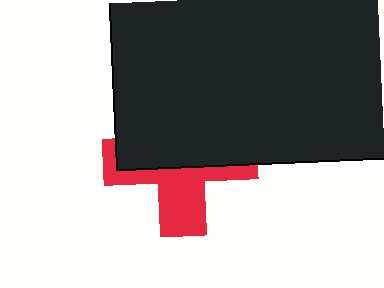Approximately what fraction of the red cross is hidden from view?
Roughly 58% of the red cross is hidden behind the black rectangle.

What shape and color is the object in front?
The object in front is a black rectangle.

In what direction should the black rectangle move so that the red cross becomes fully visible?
The black rectangle should move up. That is the shortest direction to clear the overlap and leave the red cross fully visible.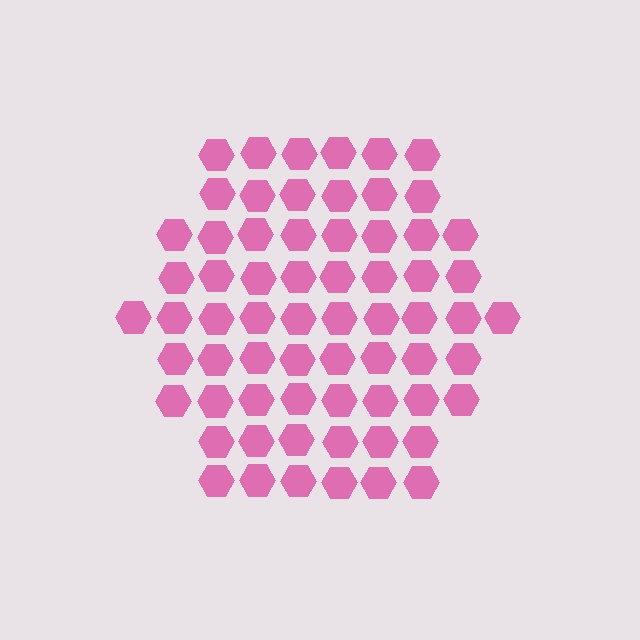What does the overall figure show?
The overall figure shows a hexagon.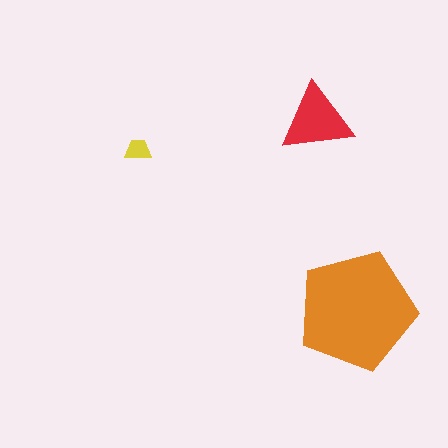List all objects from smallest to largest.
The yellow trapezoid, the red triangle, the orange pentagon.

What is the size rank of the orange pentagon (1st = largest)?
1st.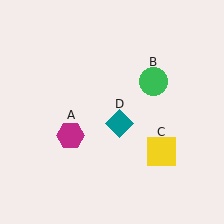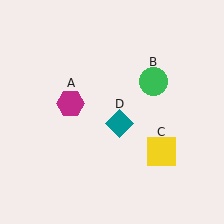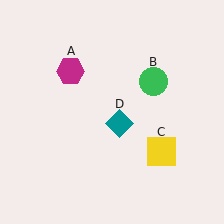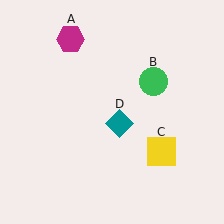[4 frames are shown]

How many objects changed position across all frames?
1 object changed position: magenta hexagon (object A).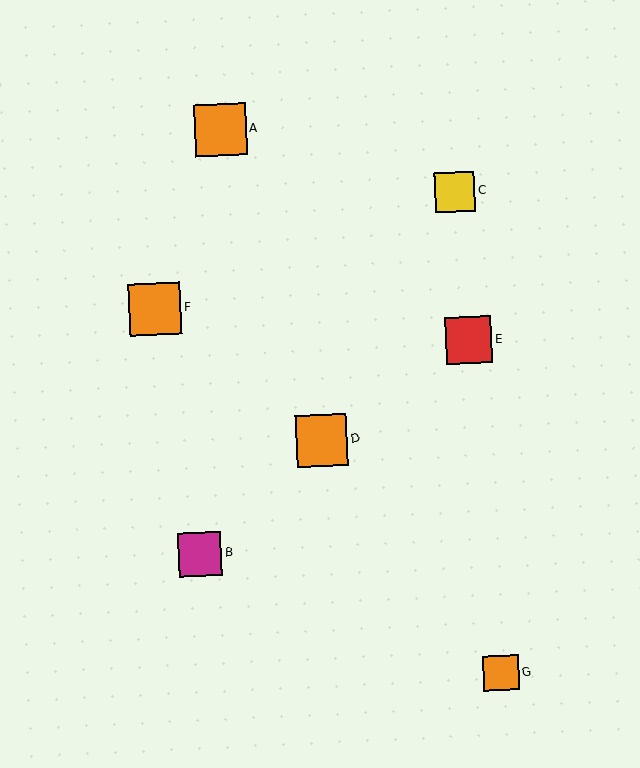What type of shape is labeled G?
Shape G is an orange square.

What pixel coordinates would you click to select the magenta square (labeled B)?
Click at (200, 554) to select the magenta square B.